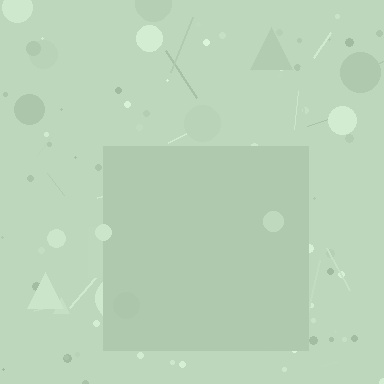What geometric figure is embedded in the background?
A square is embedded in the background.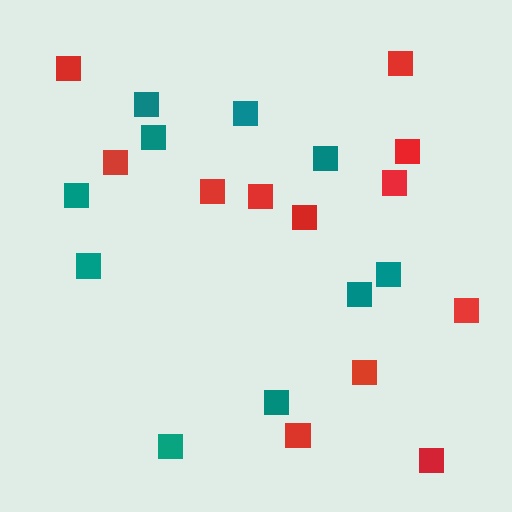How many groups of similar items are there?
There are 2 groups: one group of teal squares (10) and one group of red squares (12).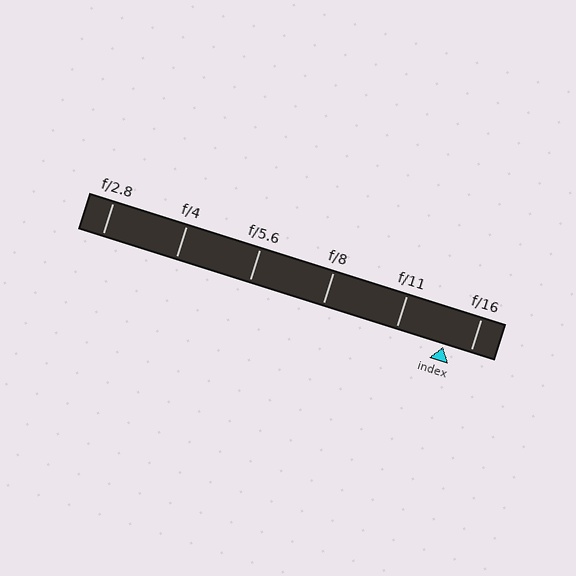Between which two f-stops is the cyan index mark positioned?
The index mark is between f/11 and f/16.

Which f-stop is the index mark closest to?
The index mark is closest to f/16.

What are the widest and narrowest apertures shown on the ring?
The widest aperture shown is f/2.8 and the narrowest is f/16.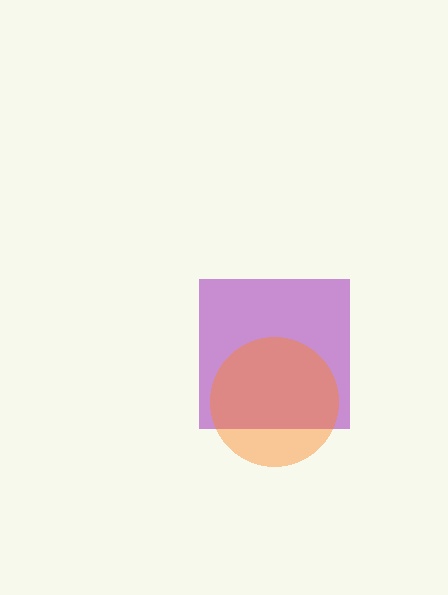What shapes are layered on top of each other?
The layered shapes are: a purple square, an orange circle.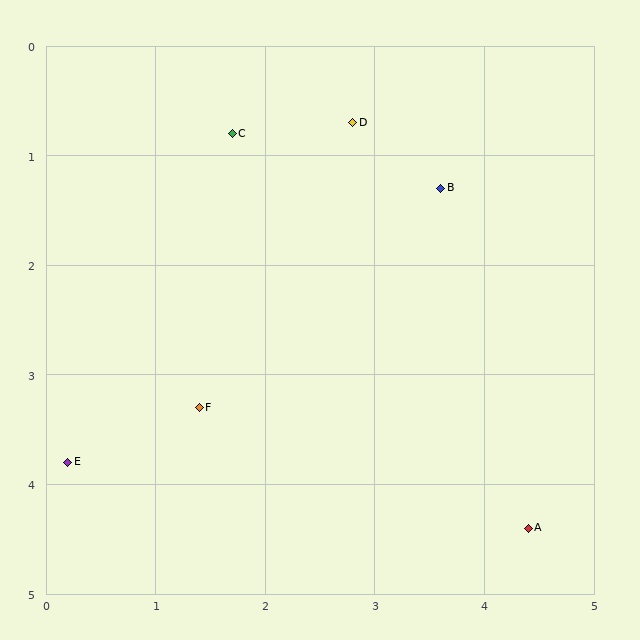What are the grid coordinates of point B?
Point B is at approximately (3.6, 1.3).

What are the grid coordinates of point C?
Point C is at approximately (1.7, 0.8).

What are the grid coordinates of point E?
Point E is at approximately (0.2, 3.8).